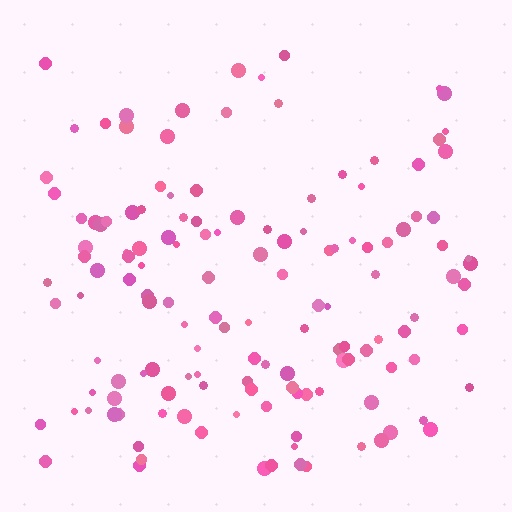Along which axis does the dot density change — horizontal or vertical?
Vertical.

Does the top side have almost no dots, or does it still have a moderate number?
Still a moderate number, just noticeably fewer than the bottom.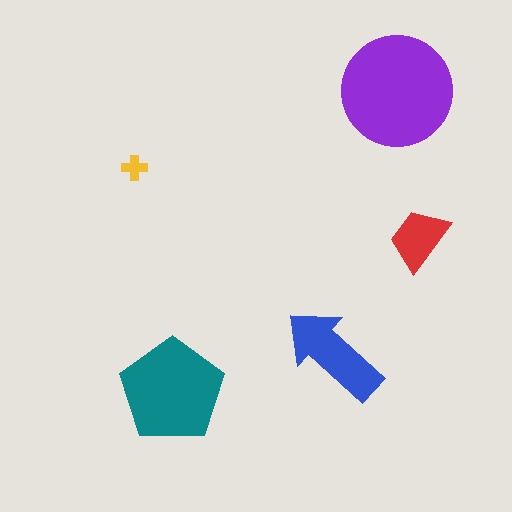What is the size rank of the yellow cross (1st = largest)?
5th.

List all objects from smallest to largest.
The yellow cross, the red trapezoid, the blue arrow, the teal pentagon, the purple circle.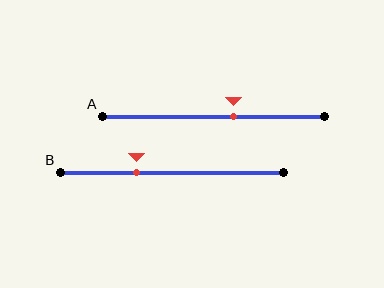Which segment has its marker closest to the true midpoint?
Segment A has its marker closest to the true midpoint.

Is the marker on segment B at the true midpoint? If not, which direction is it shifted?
No, the marker on segment B is shifted to the left by about 16% of the segment length.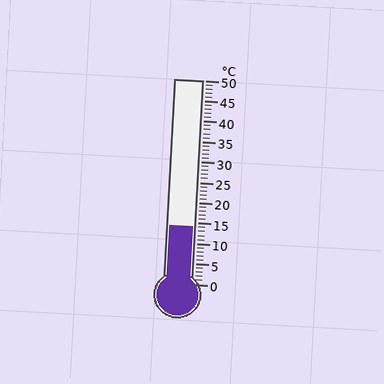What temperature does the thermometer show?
The thermometer shows approximately 14°C.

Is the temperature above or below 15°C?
The temperature is below 15°C.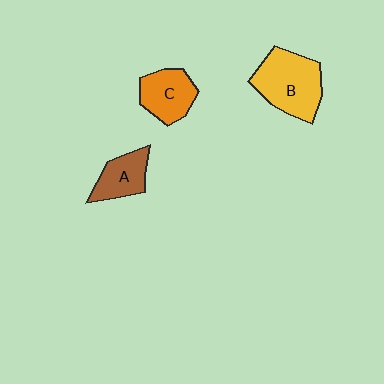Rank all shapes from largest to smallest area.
From largest to smallest: B (yellow), C (orange), A (brown).